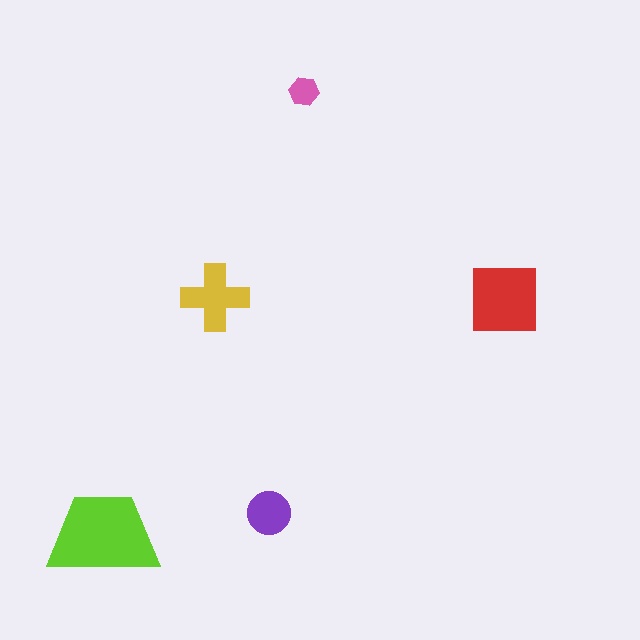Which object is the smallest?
The pink hexagon.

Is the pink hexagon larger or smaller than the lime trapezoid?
Smaller.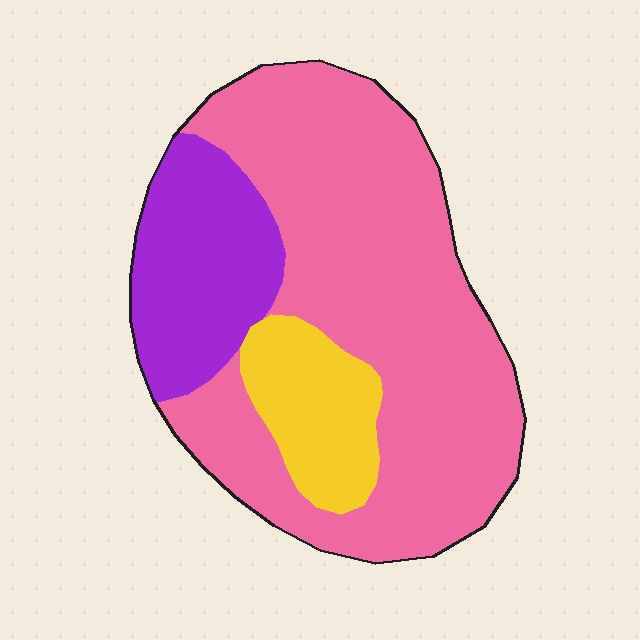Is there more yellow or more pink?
Pink.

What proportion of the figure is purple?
Purple covers 20% of the figure.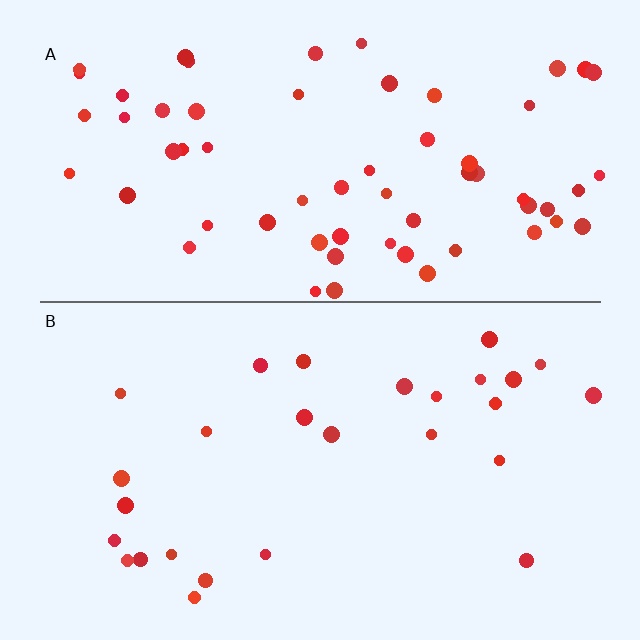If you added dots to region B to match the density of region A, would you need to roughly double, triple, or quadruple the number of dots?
Approximately double.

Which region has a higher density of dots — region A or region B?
A (the top).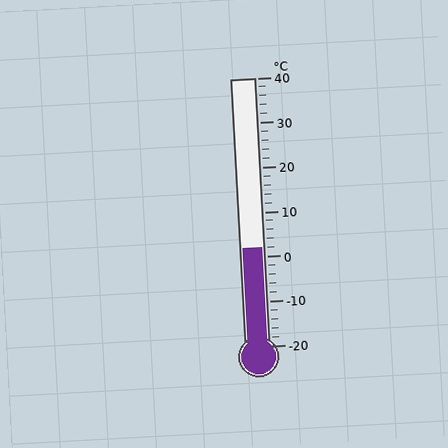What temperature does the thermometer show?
The thermometer shows approximately 2°C.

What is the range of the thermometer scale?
The thermometer scale ranges from -20°C to 40°C.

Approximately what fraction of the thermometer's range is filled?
The thermometer is filled to approximately 35% of its range.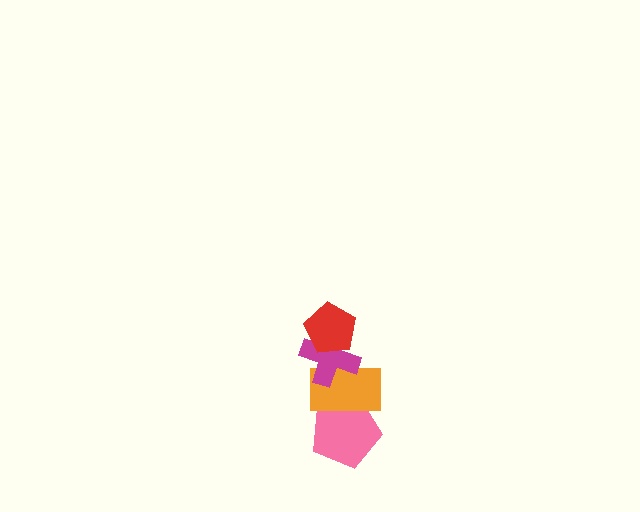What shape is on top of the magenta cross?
The red pentagon is on top of the magenta cross.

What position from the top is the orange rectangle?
The orange rectangle is 3rd from the top.